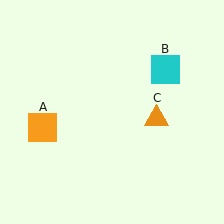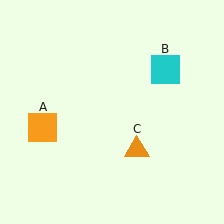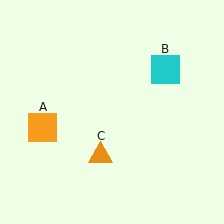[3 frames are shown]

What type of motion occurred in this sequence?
The orange triangle (object C) rotated clockwise around the center of the scene.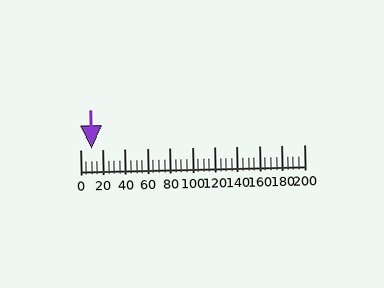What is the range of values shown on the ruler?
The ruler shows values from 0 to 200.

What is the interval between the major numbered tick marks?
The major tick marks are spaced 20 units apart.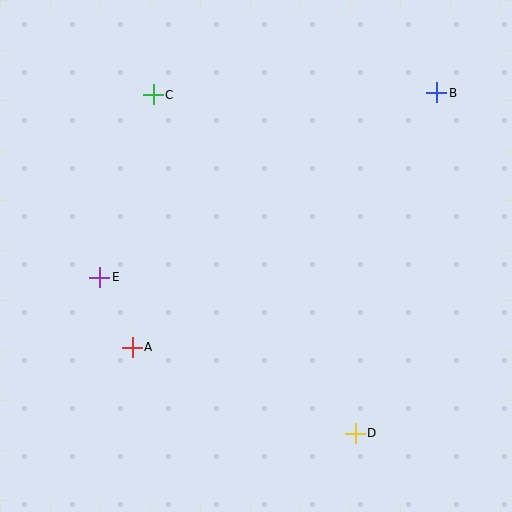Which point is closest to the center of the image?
Point A at (132, 347) is closest to the center.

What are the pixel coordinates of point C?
Point C is at (153, 95).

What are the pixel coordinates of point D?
Point D is at (355, 433).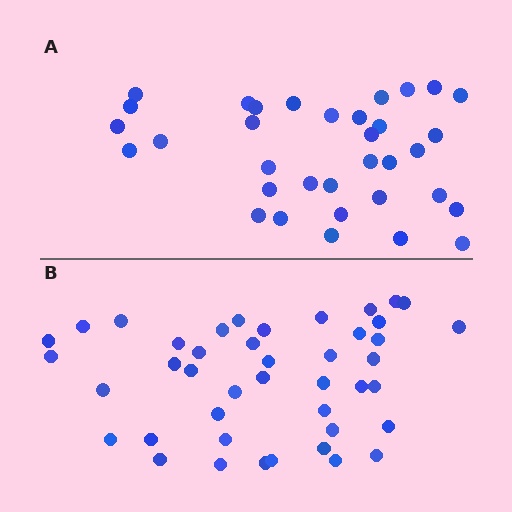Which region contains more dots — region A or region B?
Region B (the bottom region) has more dots.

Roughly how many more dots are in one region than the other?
Region B has roughly 8 or so more dots than region A.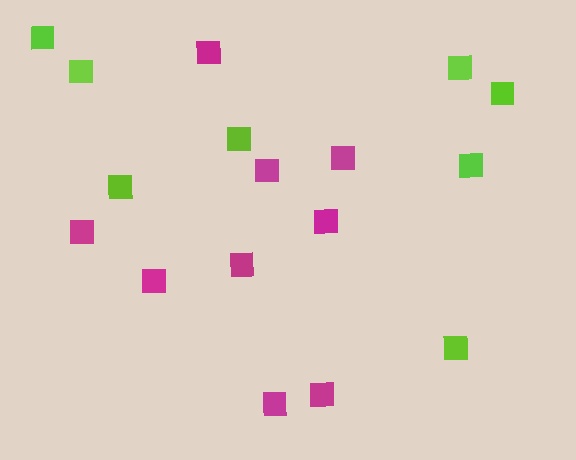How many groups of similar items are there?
There are 2 groups: one group of lime squares (8) and one group of magenta squares (9).